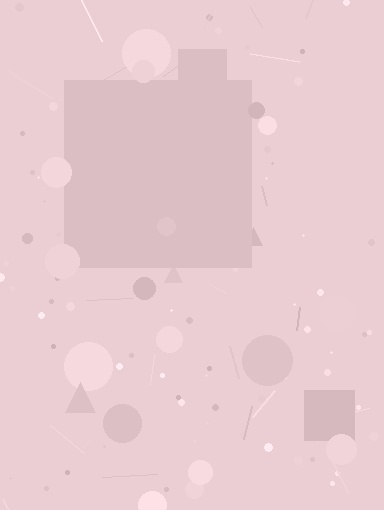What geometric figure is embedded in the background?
A square is embedded in the background.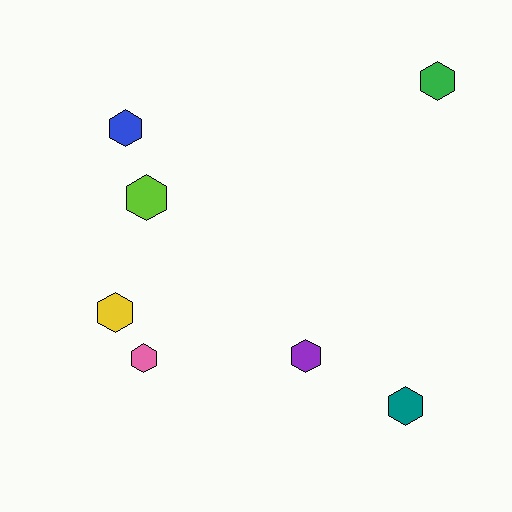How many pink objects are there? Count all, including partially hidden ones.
There is 1 pink object.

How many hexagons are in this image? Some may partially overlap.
There are 7 hexagons.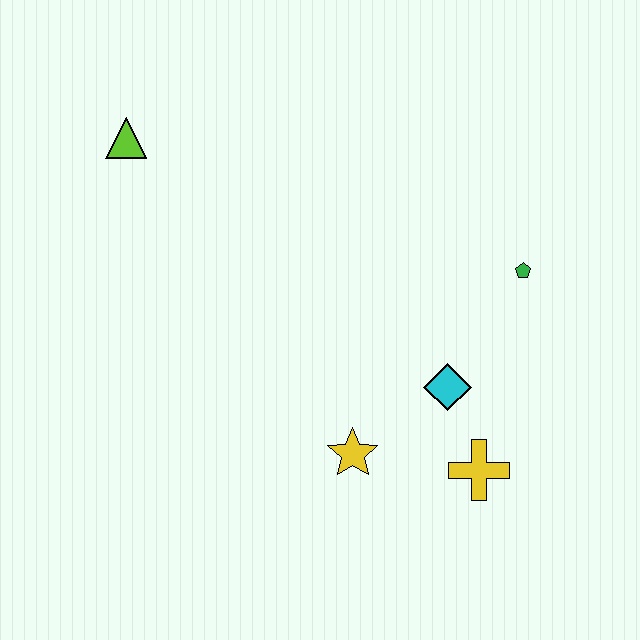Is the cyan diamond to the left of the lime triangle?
No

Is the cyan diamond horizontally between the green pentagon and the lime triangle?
Yes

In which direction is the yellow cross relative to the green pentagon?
The yellow cross is below the green pentagon.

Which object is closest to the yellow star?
The cyan diamond is closest to the yellow star.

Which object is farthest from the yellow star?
The lime triangle is farthest from the yellow star.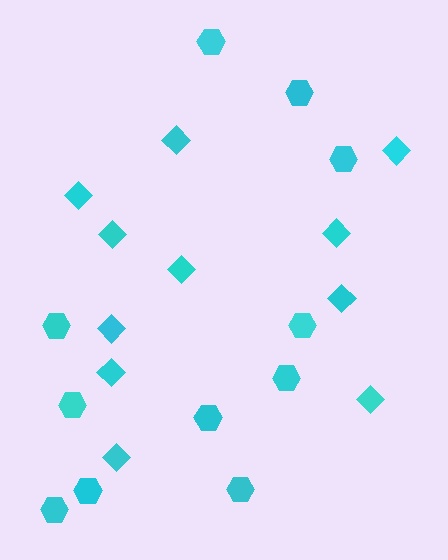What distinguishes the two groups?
There are 2 groups: one group of diamonds (11) and one group of hexagons (11).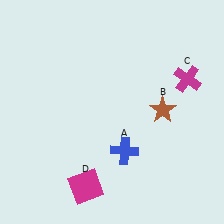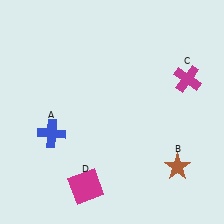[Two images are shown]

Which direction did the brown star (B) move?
The brown star (B) moved down.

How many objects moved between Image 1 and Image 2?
2 objects moved between the two images.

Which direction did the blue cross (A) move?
The blue cross (A) moved left.